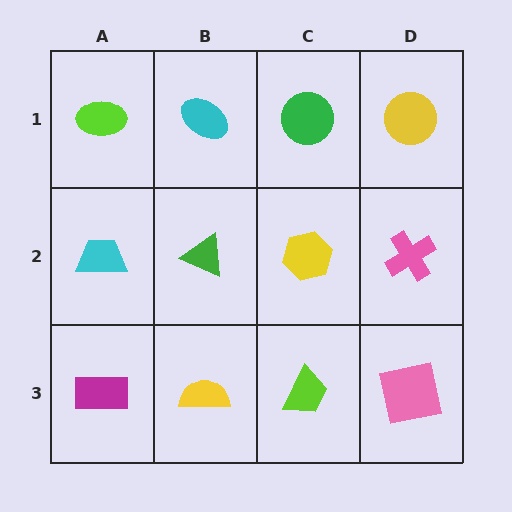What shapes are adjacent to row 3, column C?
A yellow hexagon (row 2, column C), a yellow semicircle (row 3, column B), a pink square (row 3, column D).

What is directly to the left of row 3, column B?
A magenta rectangle.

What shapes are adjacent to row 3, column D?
A pink cross (row 2, column D), a lime trapezoid (row 3, column C).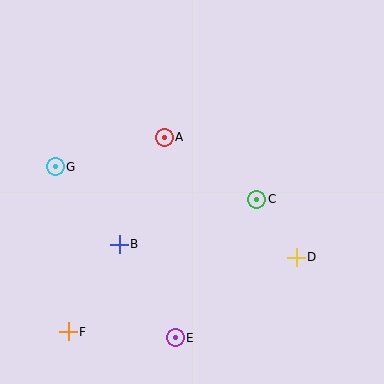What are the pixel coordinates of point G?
Point G is at (55, 167).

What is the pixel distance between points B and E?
The distance between B and E is 109 pixels.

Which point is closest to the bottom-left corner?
Point F is closest to the bottom-left corner.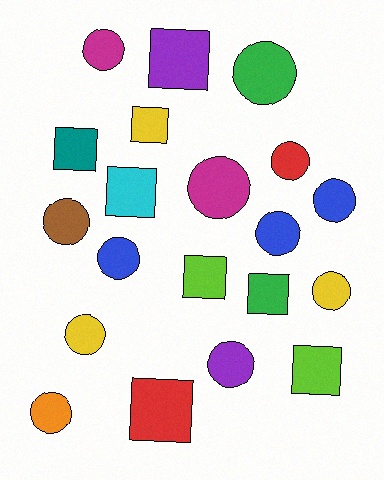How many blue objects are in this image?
There are 3 blue objects.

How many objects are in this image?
There are 20 objects.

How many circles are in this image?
There are 12 circles.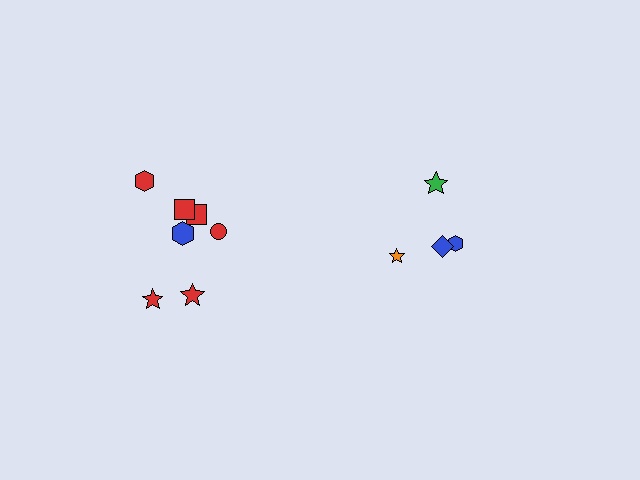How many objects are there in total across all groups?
There are 11 objects.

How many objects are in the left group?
There are 7 objects.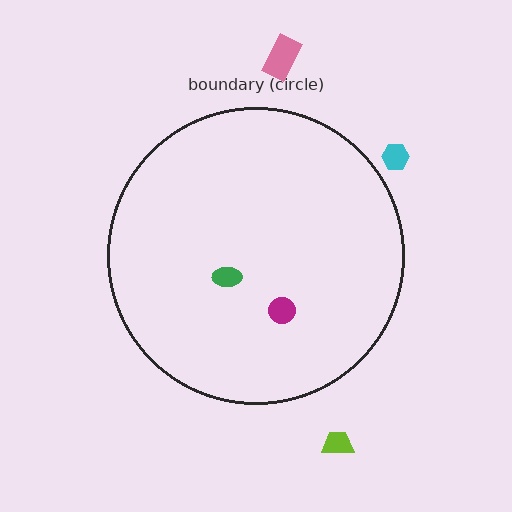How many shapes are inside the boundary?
2 inside, 3 outside.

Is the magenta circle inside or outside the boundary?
Inside.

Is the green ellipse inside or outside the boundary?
Inside.